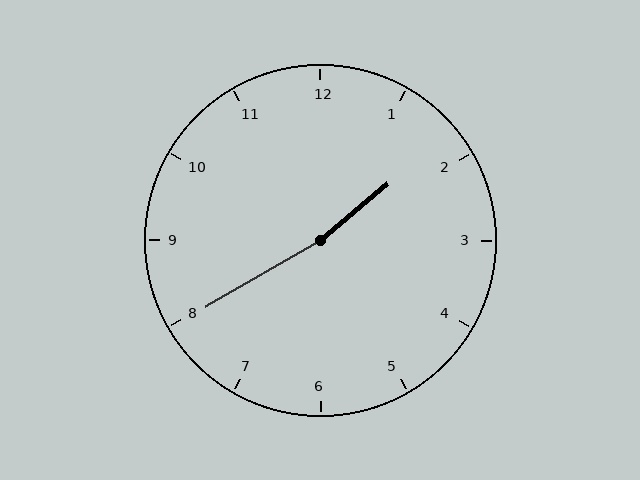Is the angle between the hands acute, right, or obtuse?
It is obtuse.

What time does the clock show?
1:40.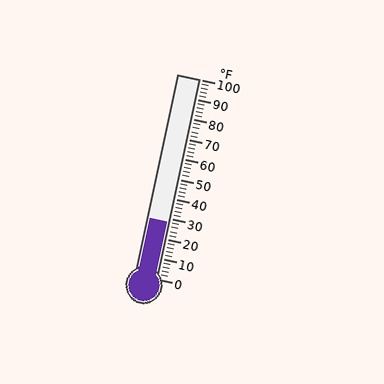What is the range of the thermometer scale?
The thermometer scale ranges from 0°F to 100°F.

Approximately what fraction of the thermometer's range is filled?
The thermometer is filled to approximately 30% of its range.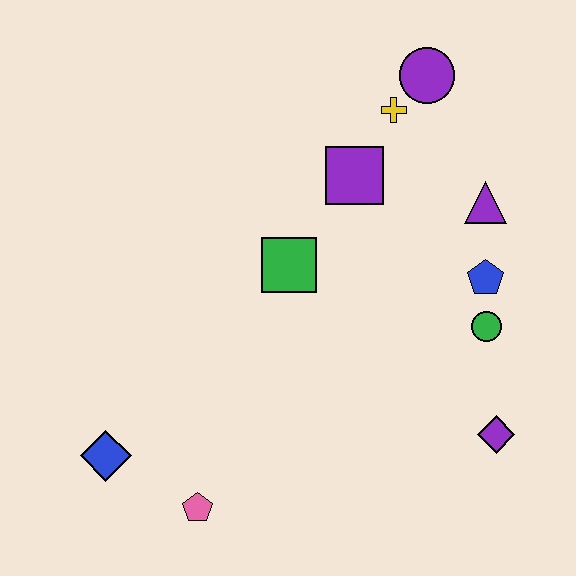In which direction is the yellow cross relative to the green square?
The yellow cross is above the green square.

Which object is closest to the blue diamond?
The pink pentagon is closest to the blue diamond.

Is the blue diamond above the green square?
No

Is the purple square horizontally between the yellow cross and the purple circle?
No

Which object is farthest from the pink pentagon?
The purple circle is farthest from the pink pentagon.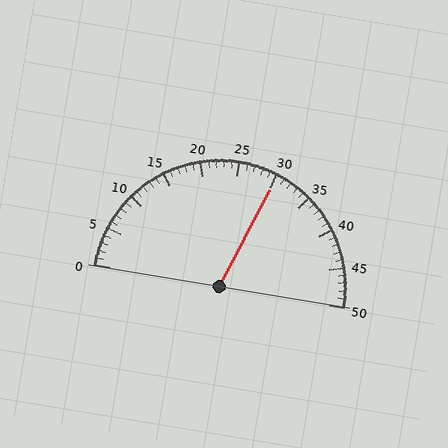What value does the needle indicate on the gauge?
The needle indicates approximately 30.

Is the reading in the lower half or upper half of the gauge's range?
The reading is in the upper half of the range (0 to 50).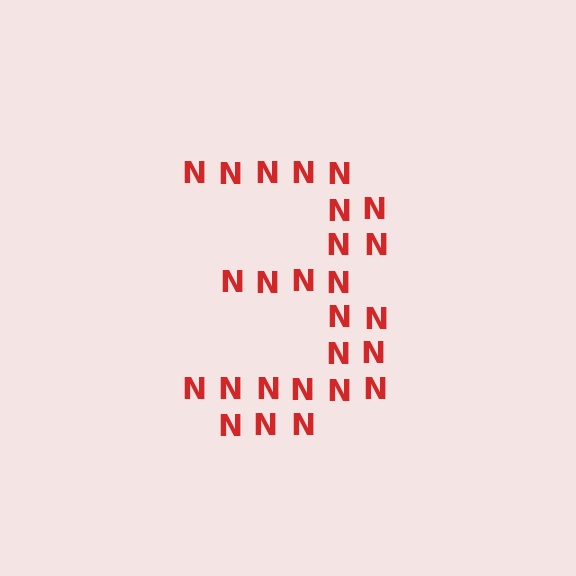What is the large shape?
The large shape is the digit 3.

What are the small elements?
The small elements are letter N's.